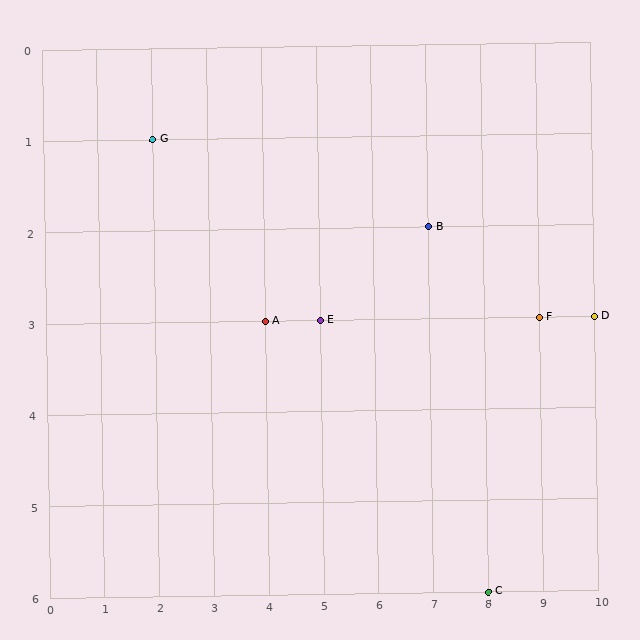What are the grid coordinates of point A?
Point A is at grid coordinates (4, 3).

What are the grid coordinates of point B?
Point B is at grid coordinates (7, 2).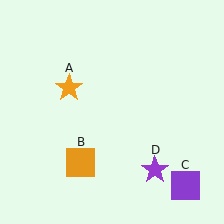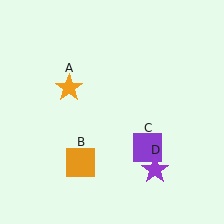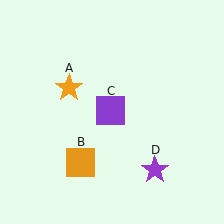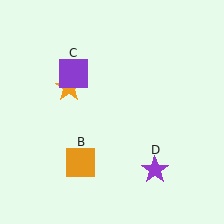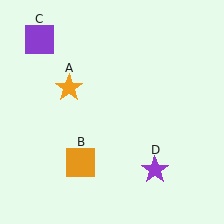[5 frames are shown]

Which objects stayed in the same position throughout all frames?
Orange star (object A) and orange square (object B) and purple star (object D) remained stationary.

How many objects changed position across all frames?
1 object changed position: purple square (object C).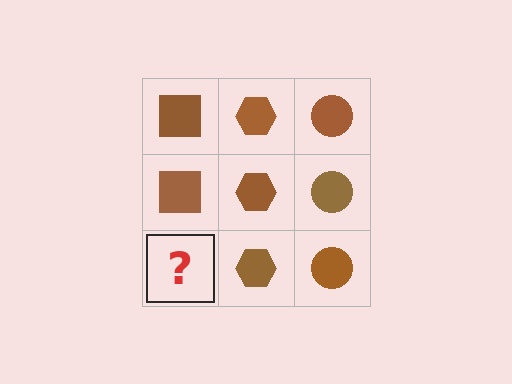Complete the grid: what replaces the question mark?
The question mark should be replaced with a brown square.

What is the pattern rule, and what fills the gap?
The rule is that each column has a consistent shape. The gap should be filled with a brown square.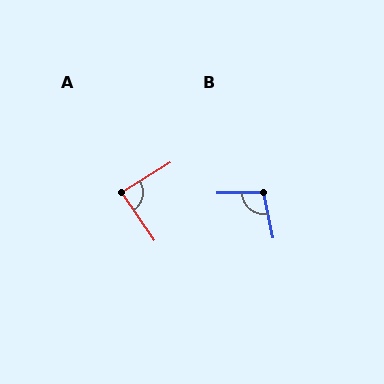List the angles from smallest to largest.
A (87°), B (100°).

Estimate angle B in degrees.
Approximately 100 degrees.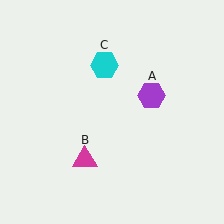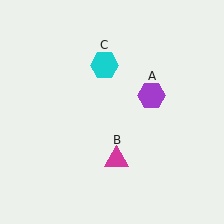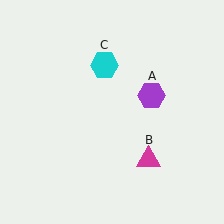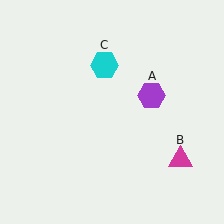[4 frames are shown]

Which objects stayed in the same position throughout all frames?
Purple hexagon (object A) and cyan hexagon (object C) remained stationary.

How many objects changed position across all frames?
1 object changed position: magenta triangle (object B).